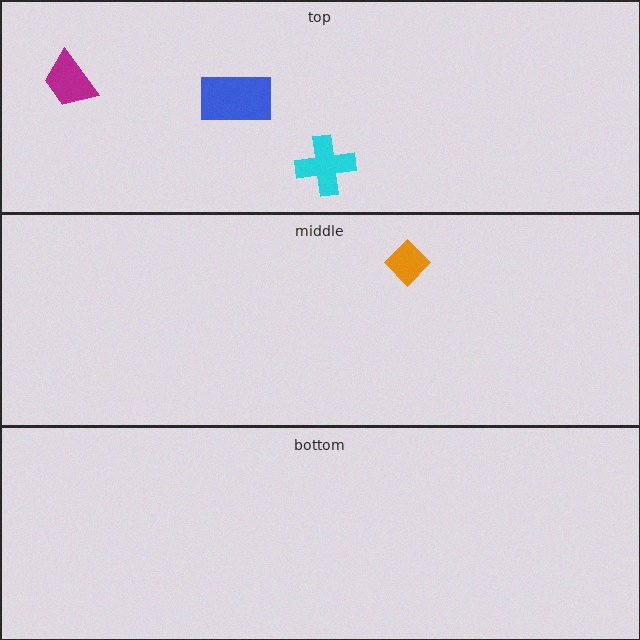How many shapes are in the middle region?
1.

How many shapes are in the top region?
3.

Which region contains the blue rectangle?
The top region.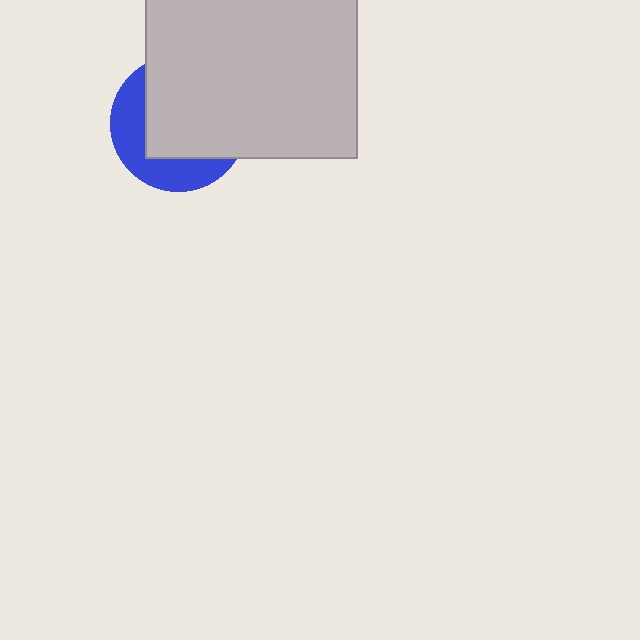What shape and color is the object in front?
The object in front is a light gray square.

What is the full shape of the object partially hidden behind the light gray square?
The partially hidden object is a blue circle.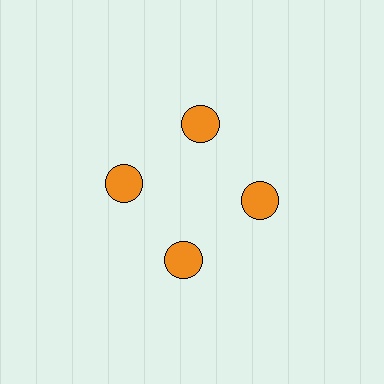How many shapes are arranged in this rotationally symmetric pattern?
There are 4 shapes, arranged in 4 groups of 1.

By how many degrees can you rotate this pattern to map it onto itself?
The pattern maps onto itself every 90 degrees of rotation.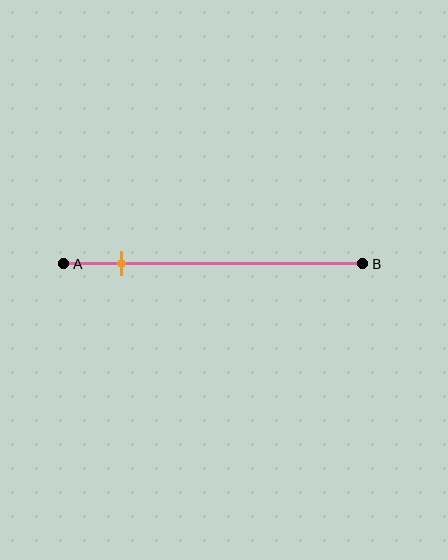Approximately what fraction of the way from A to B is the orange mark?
The orange mark is approximately 20% of the way from A to B.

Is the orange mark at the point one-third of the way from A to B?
No, the mark is at about 20% from A, not at the 33% one-third point.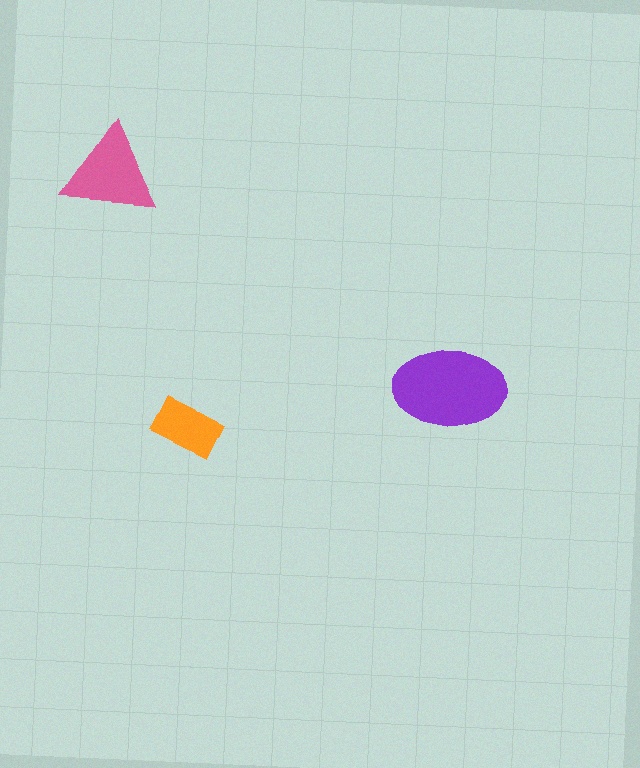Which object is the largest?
The purple ellipse.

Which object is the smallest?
The orange rectangle.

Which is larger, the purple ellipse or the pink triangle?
The purple ellipse.